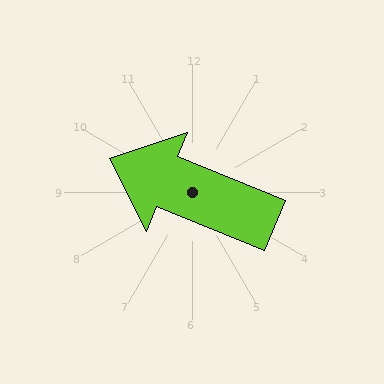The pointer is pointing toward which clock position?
Roughly 10 o'clock.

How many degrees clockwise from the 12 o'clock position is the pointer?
Approximately 292 degrees.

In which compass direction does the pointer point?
West.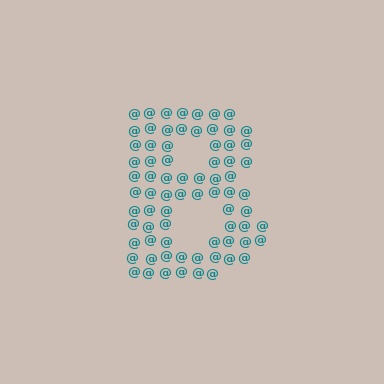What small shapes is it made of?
It is made of small at signs.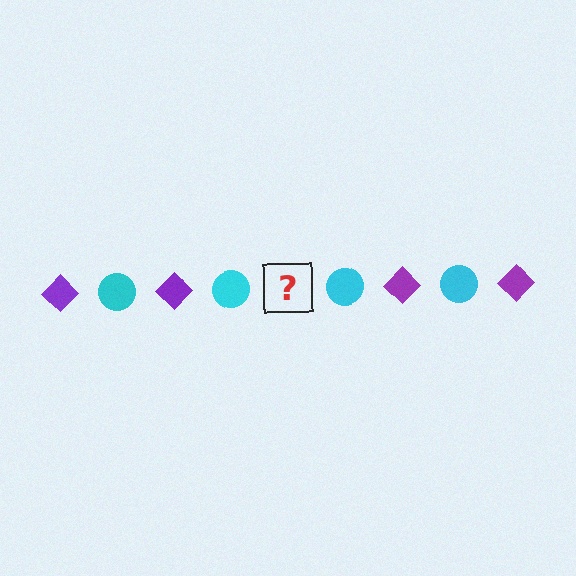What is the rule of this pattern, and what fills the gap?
The rule is that the pattern alternates between purple diamond and cyan circle. The gap should be filled with a purple diamond.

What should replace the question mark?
The question mark should be replaced with a purple diamond.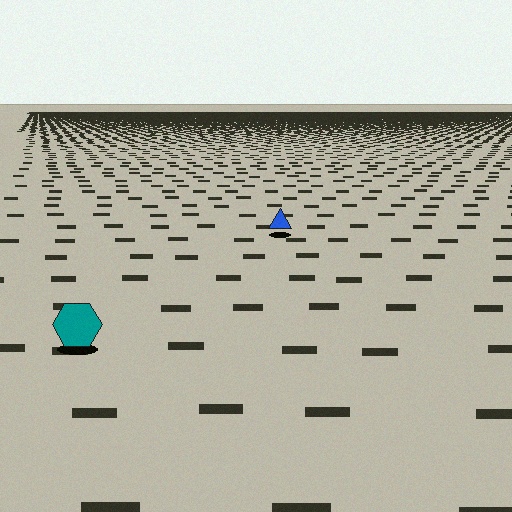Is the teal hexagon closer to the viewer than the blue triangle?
Yes. The teal hexagon is closer — you can tell from the texture gradient: the ground texture is coarser near it.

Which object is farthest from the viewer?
The blue triangle is farthest from the viewer. It appears smaller and the ground texture around it is denser.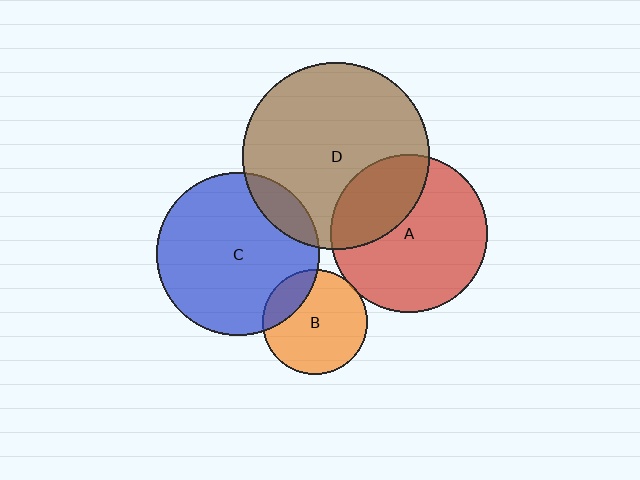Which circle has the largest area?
Circle D (brown).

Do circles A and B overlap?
Yes.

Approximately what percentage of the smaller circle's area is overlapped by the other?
Approximately 5%.